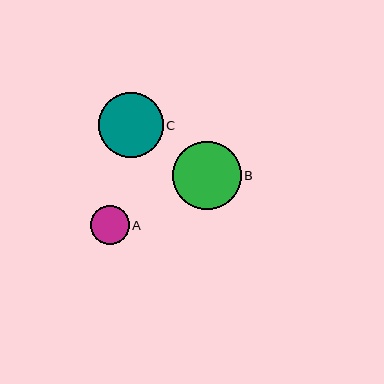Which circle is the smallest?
Circle A is the smallest with a size of approximately 39 pixels.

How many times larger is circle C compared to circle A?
Circle C is approximately 1.7 times the size of circle A.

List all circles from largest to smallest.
From largest to smallest: B, C, A.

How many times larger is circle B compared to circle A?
Circle B is approximately 1.8 times the size of circle A.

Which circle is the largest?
Circle B is the largest with a size of approximately 69 pixels.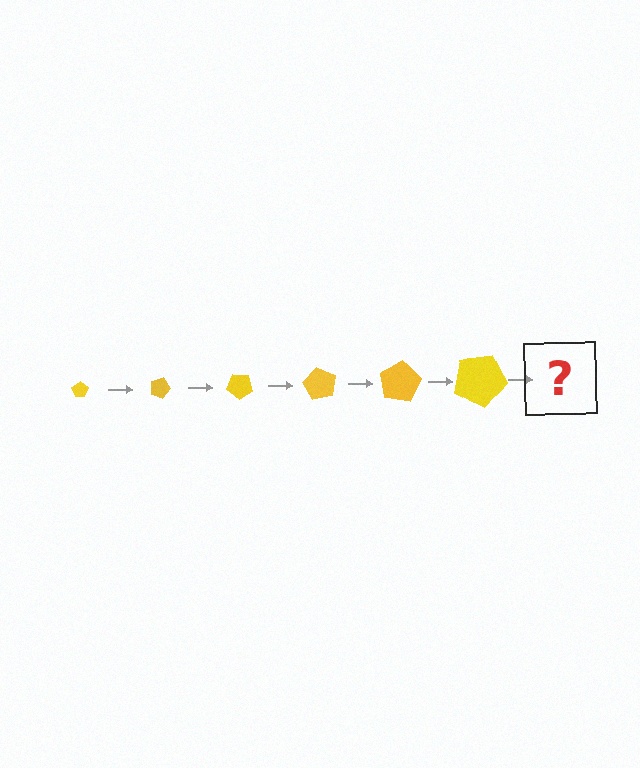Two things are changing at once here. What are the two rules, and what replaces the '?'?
The two rules are that the pentagon grows larger each step and it rotates 20 degrees each step. The '?' should be a pentagon, larger than the previous one and rotated 120 degrees from the start.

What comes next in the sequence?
The next element should be a pentagon, larger than the previous one and rotated 120 degrees from the start.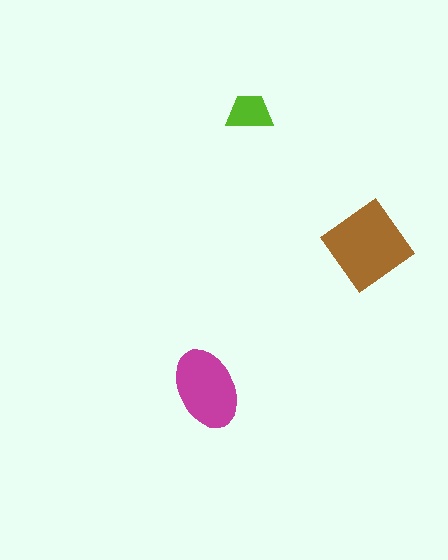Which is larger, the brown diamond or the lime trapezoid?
The brown diamond.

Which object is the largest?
The brown diamond.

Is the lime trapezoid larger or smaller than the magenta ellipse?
Smaller.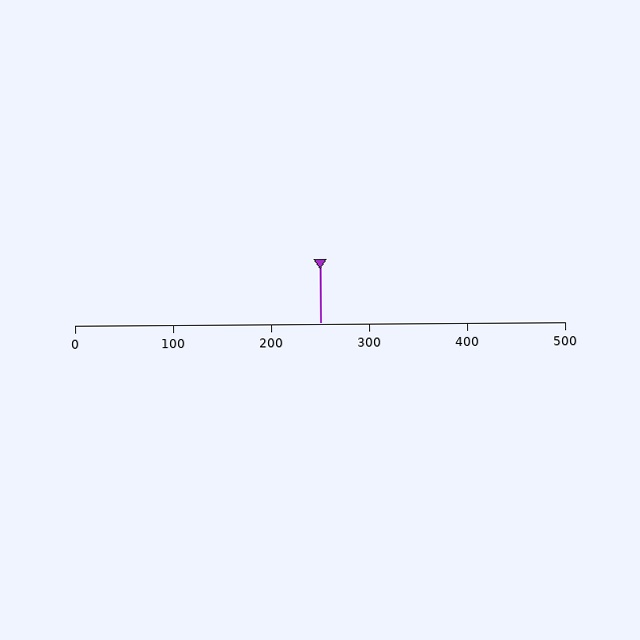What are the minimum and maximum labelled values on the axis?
The axis runs from 0 to 500.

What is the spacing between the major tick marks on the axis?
The major ticks are spaced 100 apart.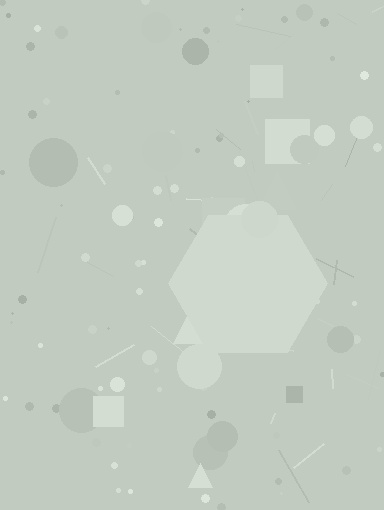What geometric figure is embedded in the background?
A hexagon is embedded in the background.